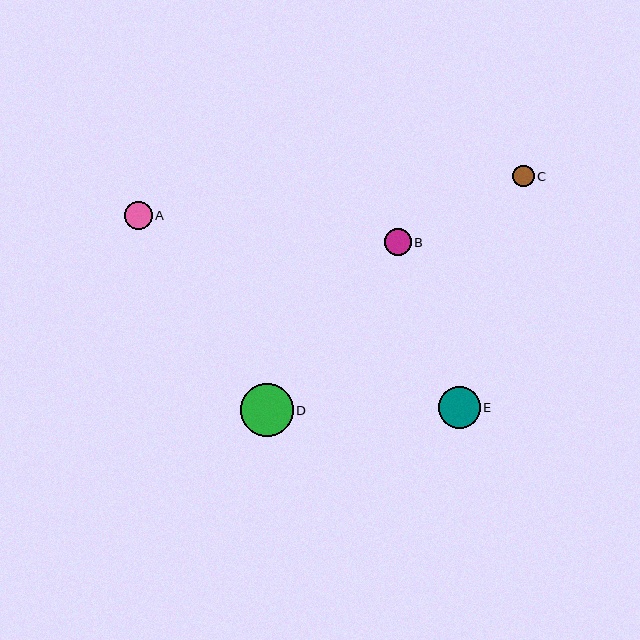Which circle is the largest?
Circle D is the largest with a size of approximately 53 pixels.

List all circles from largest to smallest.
From largest to smallest: D, E, A, B, C.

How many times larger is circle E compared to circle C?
Circle E is approximately 2.0 times the size of circle C.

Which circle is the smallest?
Circle C is the smallest with a size of approximately 21 pixels.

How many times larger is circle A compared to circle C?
Circle A is approximately 1.3 times the size of circle C.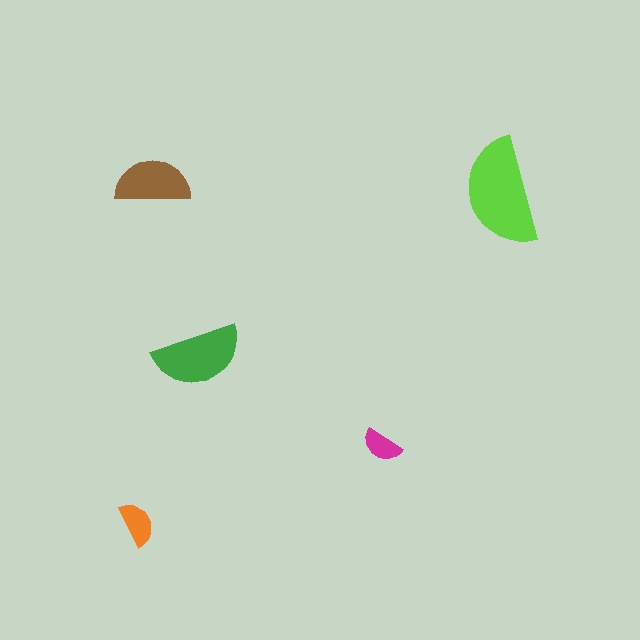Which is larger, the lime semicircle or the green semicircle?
The lime one.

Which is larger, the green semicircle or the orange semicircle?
The green one.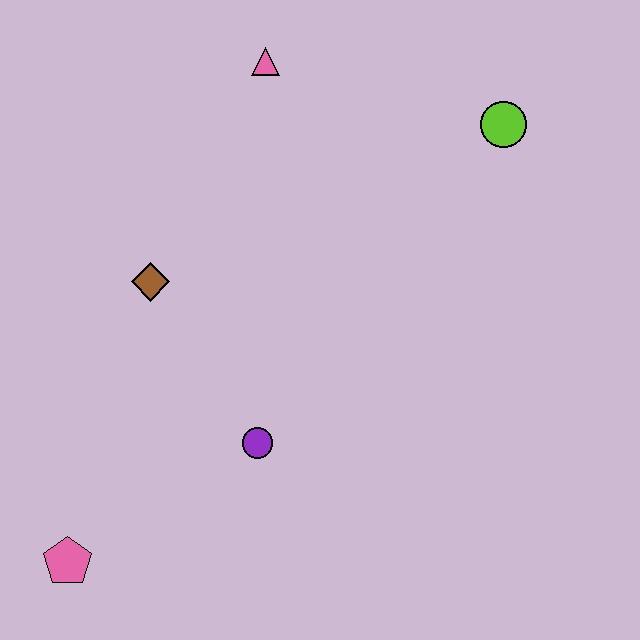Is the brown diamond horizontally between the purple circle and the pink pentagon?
Yes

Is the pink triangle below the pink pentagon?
No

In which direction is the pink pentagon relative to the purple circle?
The pink pentagon is to the left of the purple circle.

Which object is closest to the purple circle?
The brown diamond is closest to the purple circle.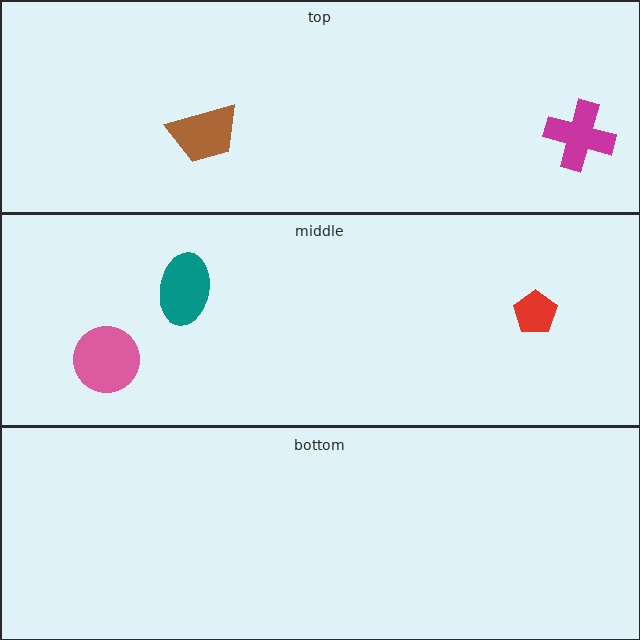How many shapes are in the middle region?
3.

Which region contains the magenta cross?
The top region.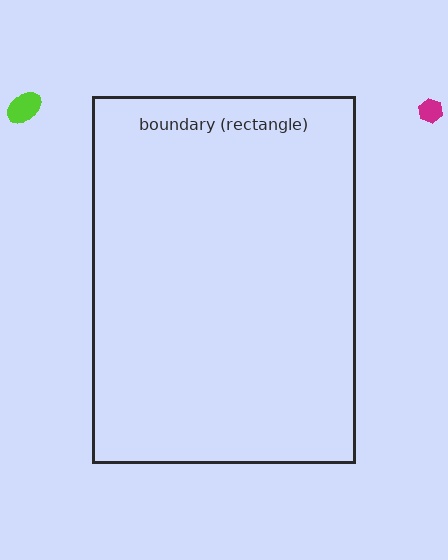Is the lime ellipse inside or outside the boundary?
Outside.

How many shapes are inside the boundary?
0 inside, 2 outside.